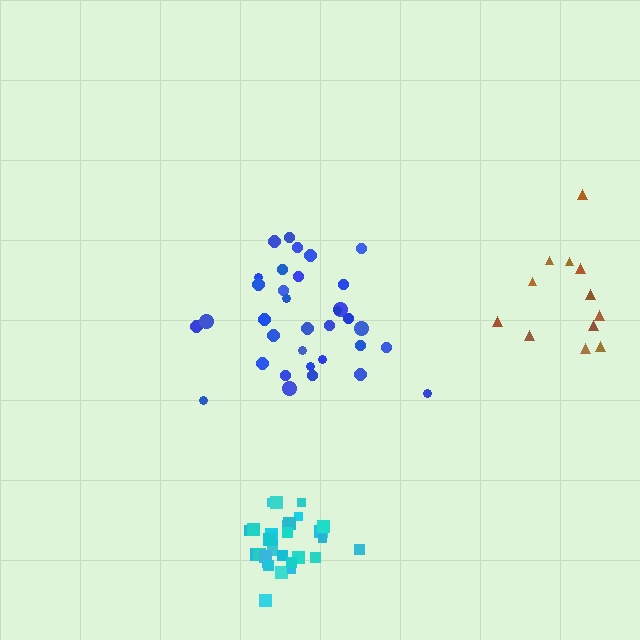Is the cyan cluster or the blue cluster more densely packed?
Cyan.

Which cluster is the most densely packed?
Cyan.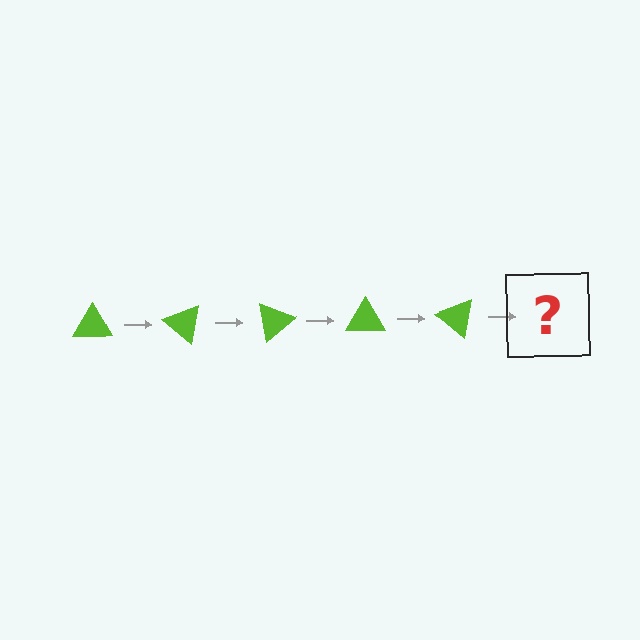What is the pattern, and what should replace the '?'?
The pattern is that the triangle rotates 40 degrees each step. The '?' should be a lime triangle rotated 200 degrees.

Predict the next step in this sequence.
The next step is a lime triangle rotated 200 degrees.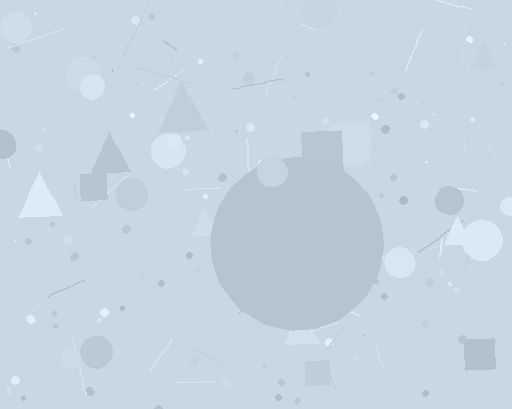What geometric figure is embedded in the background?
A circle is embedded in the background.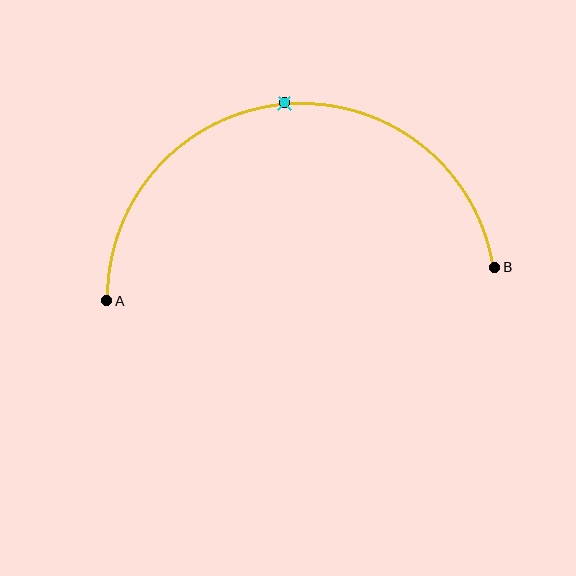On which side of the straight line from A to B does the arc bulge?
The arc bulges above the straight line connecting A and B.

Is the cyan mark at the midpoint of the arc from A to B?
Yes. The cyan mark lies on the arc at equal arc-length from both A and B — it is the arc midpoint.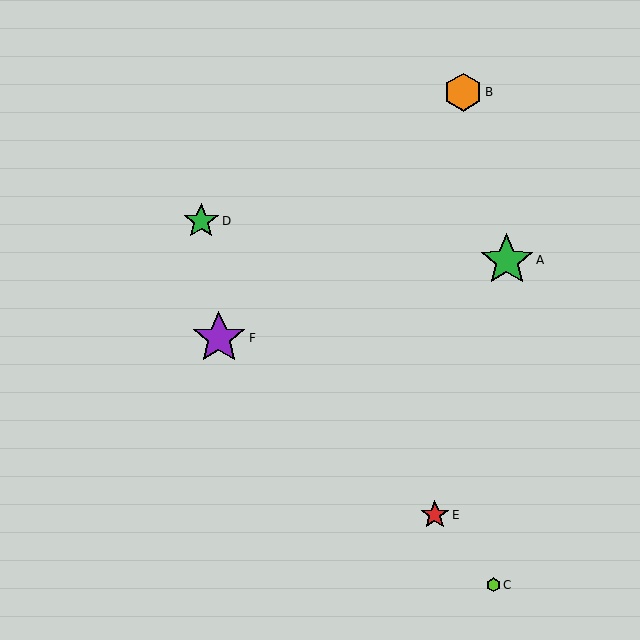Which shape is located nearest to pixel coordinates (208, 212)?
The green star (labeled D) at (201, 221) is nearest to that location.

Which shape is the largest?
The purple star (labeled F) is the largest.